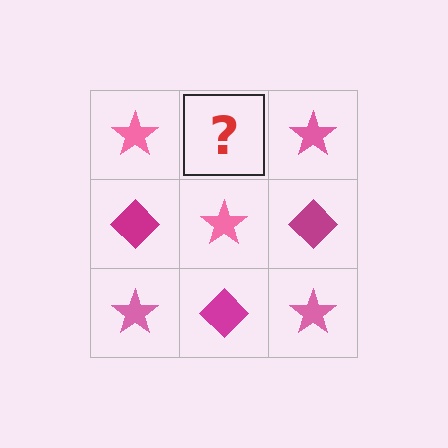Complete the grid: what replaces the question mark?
The question mark should be replaced with a magenta diamond.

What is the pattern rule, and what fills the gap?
The rule is that it alternates pink star and magenta diamond in a checkerboard pattern. The gap should be filled with a magenta diamond.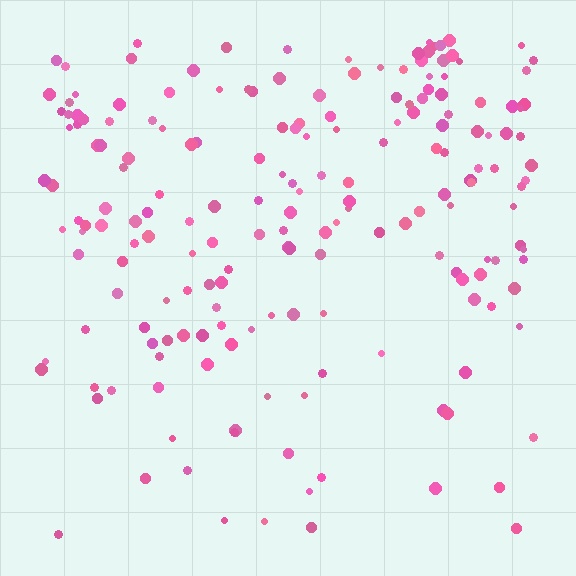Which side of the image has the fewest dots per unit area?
The bottom.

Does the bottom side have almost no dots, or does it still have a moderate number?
Still a moderate number, just noticeably fewer than the top.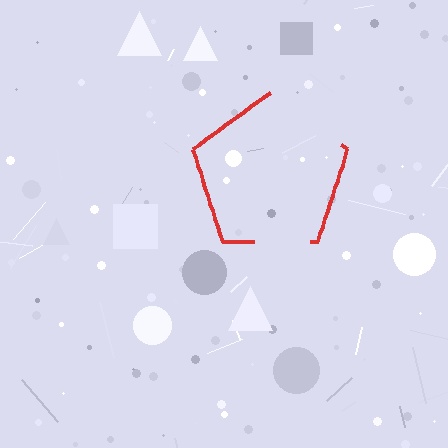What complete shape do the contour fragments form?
The contour fragments form a pentagon.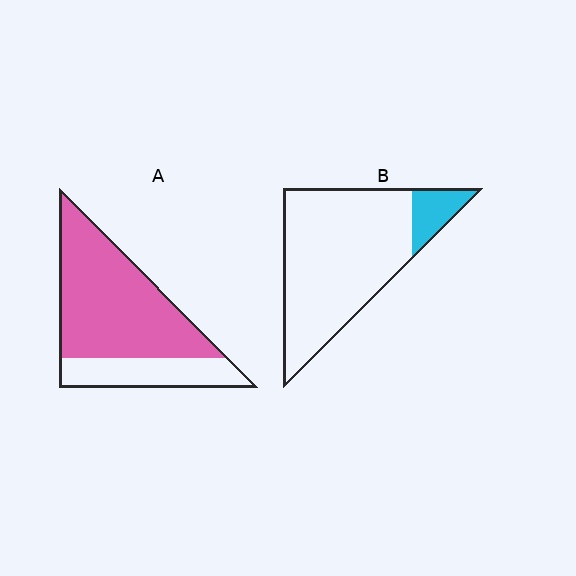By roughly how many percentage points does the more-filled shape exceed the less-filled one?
By roughly 60 percentage points (A over B).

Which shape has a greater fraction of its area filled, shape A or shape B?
Shape A.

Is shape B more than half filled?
No.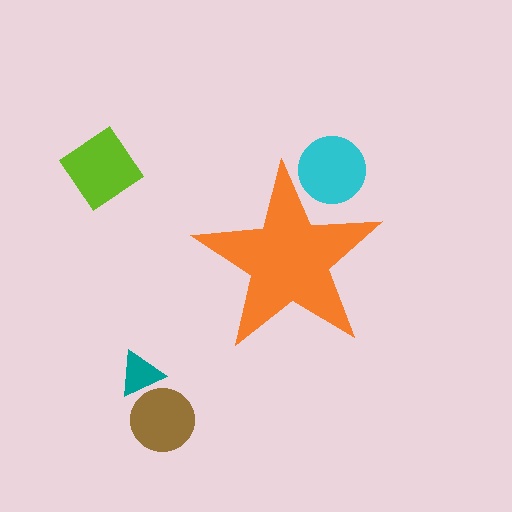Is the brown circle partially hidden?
No, the brown circle is fully visible.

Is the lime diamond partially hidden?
No, the lime diamond is fully visible.